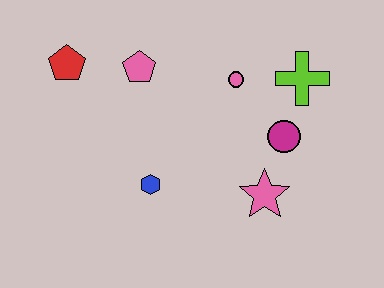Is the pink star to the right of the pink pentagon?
Yes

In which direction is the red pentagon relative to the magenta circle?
The red pentagon is to the left of the magenta circle.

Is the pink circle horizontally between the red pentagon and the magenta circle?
Yes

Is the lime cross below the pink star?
No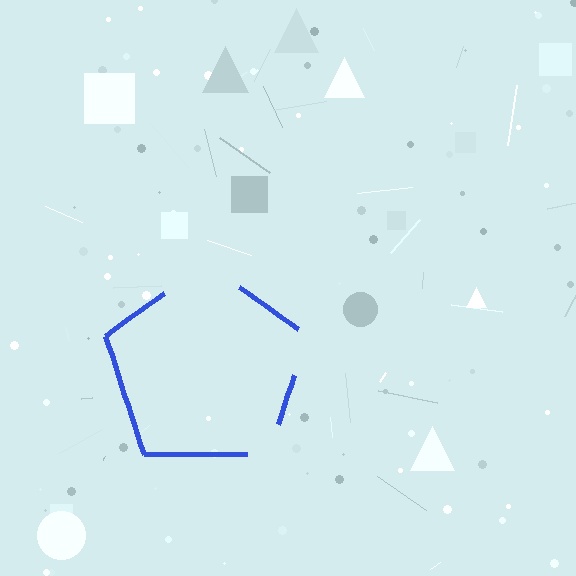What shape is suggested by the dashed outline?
The dashed outline suggests a pentagon.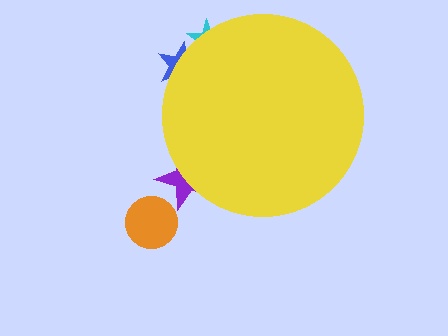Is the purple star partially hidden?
Yes, the purple star is partially hidden behind the yellow circle.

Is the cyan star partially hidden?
Yes, the cyan star is partially hidden behind the yellow circle.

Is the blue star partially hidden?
Yes, the blue star is partially hidden behind the yellow circle.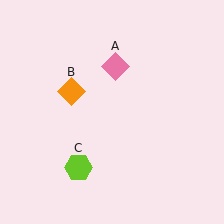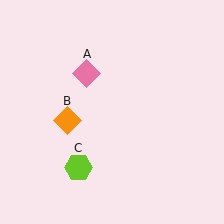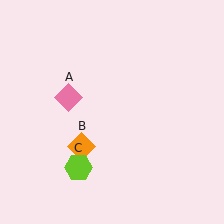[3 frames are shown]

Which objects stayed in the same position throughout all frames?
Lime hexagon (object C) remained stationary.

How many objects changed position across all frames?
2 objects changed position: pink diamond (object A), orange diamond (object B).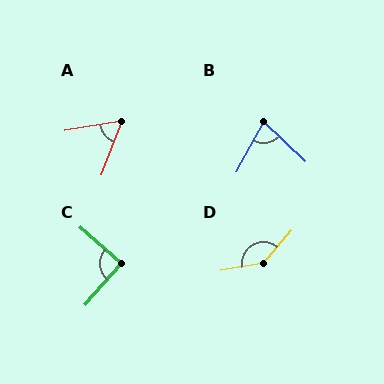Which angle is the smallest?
A, at approximately 60 degrees.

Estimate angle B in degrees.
Approximately 75 degrees.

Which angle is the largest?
D, at approximately 141 degrees.